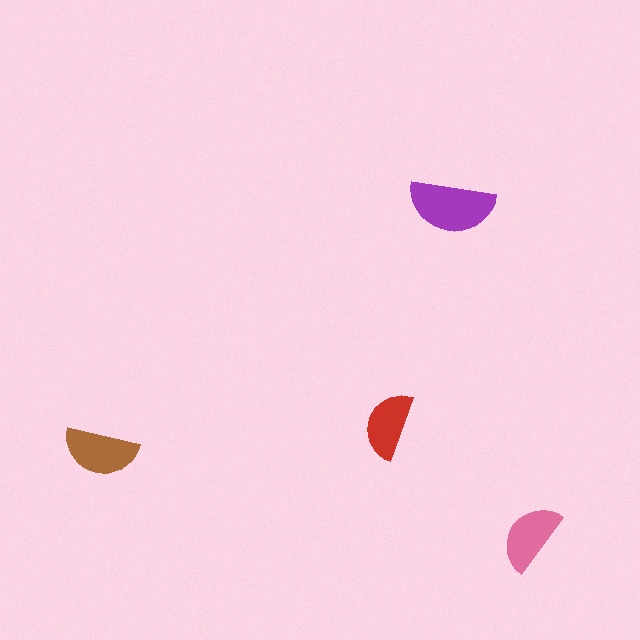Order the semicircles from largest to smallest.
the purple one, the brown one, the pink one, the red one.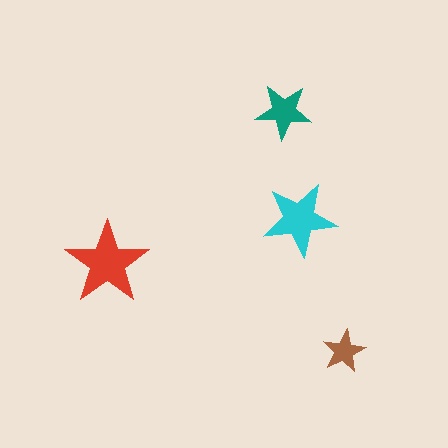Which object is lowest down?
The brown star is bottommost.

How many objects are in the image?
There are 4 objects in the image.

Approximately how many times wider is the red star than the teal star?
About 1.5 times wider.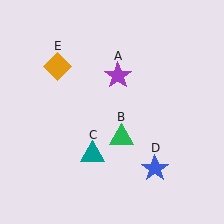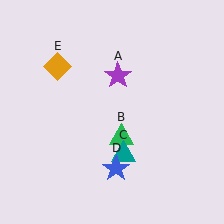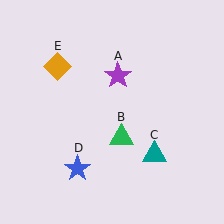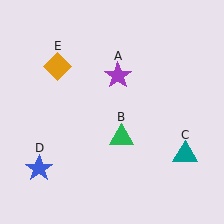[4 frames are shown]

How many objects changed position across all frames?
2 objects changed position: teal triangle (object C), blue star (object D).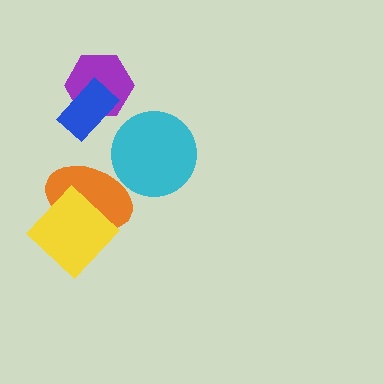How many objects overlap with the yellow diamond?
1 object overlaps with the yellow diamond.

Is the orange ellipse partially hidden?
Yes, it is partially covered by another shape.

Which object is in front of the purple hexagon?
The blue rectangle is in front of the purple hexagon.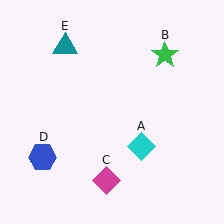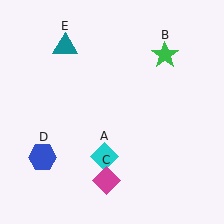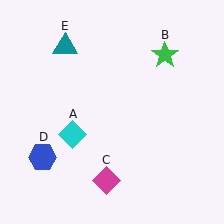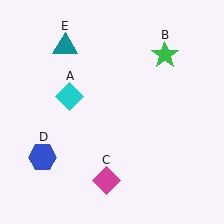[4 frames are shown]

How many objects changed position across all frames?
1 object changed position: cyan diamond (object A).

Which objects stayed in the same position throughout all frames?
Green star (object B) and magenta diamond (object C) and blue hexagon (object D) and teal triangle (object E) remained stationary.